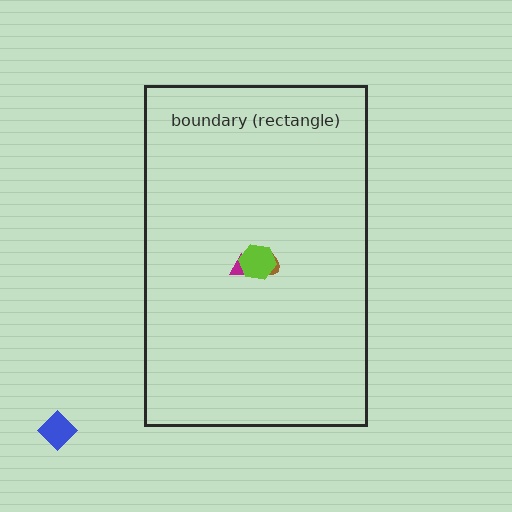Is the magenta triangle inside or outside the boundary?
Inside.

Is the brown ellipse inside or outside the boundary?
Inside.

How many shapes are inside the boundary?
3 inside, 1 outside.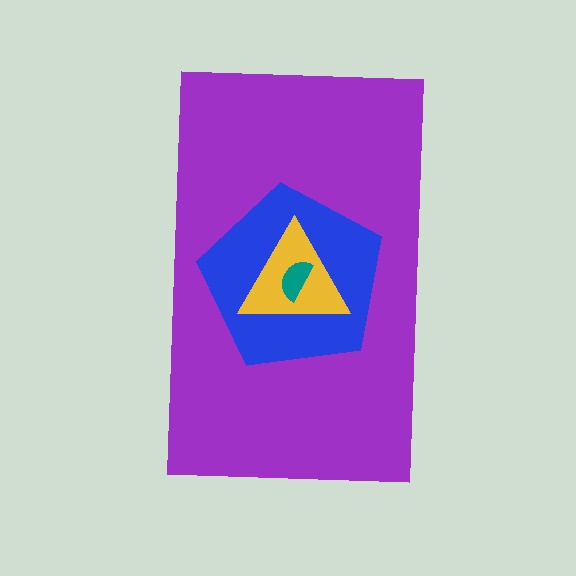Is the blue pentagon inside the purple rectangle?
Yes.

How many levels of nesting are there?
4.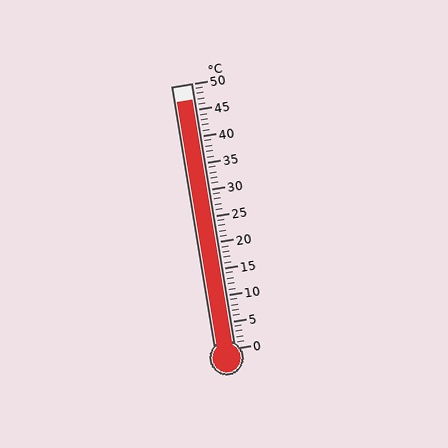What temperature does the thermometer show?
The thermometer shows approximately 47°C.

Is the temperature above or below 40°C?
The temperature is above 40°C.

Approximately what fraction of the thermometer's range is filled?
The thermometer is filled to approximately 95% of its range.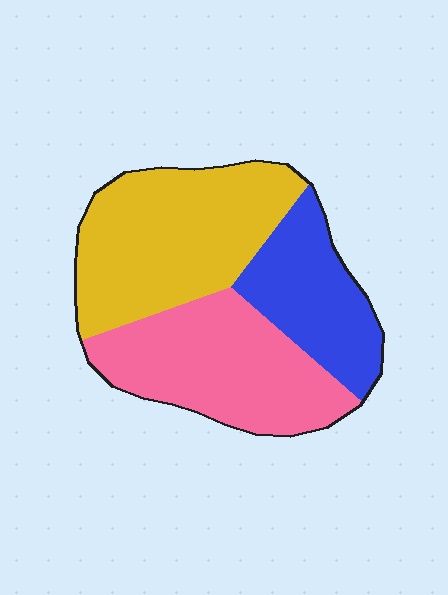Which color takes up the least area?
Blue, at roughly 25%.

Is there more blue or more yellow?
Yellow.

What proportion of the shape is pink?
Pink covers roughly 35% of the shape.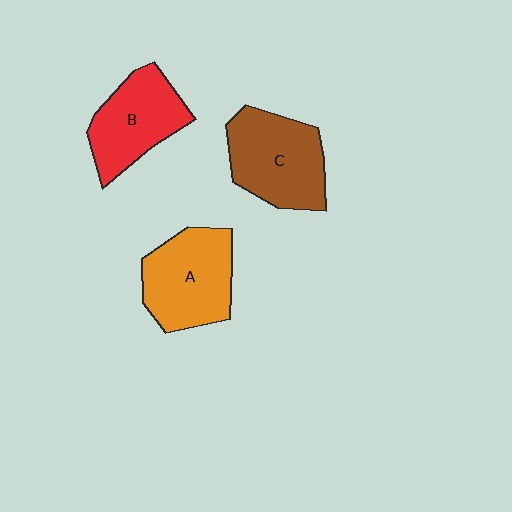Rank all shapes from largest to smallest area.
From largest to smallest: C (brown), A (orange), B (red).